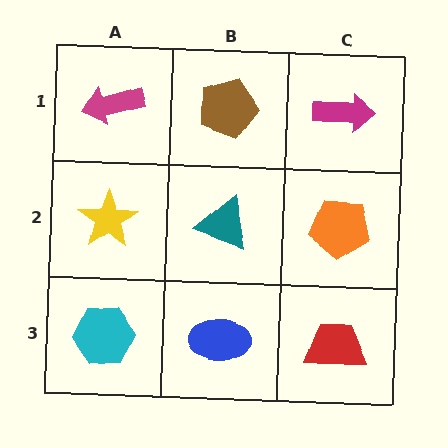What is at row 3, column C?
A red trapezoid.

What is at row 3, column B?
A blue ellipse.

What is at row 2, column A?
A yellow star.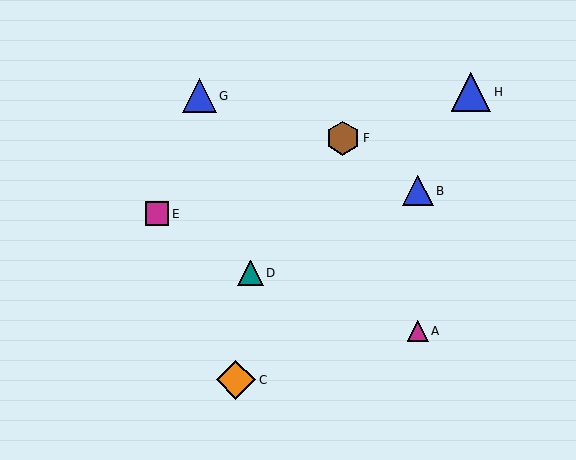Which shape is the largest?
The orange diamond (labeled C) is the largest.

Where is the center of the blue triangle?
The center of the blue triangle is at (418, 191).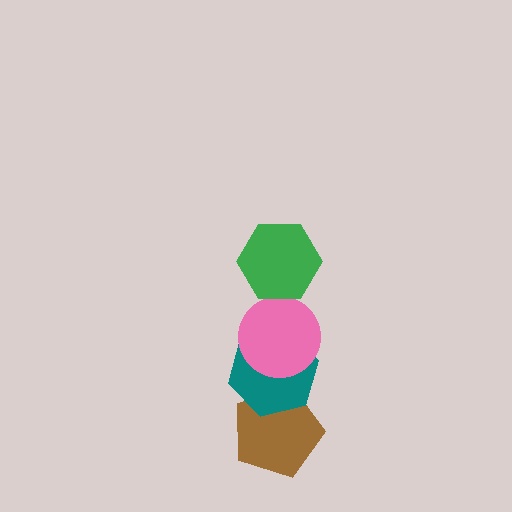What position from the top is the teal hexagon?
The teal hexagon is 3rd from the top.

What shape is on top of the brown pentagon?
The teal hexagon is on top of the brown pentagon.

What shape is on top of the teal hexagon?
The pink circle is on top of the teal hexagon.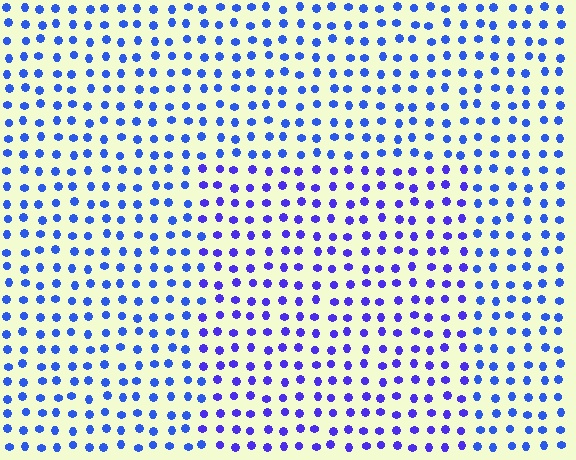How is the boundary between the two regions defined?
The boundary is defined purely by a slight shift in hue (about 24 degrees). Spacing, size, and orientation are identical on both sides.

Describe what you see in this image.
The image is filled with small blue elements in a uniform arrangement. A rectangle-shaped region is visible where the elements are tinted to a slightly different hue, forming a subtle color boundary.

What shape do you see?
I see a rectangle.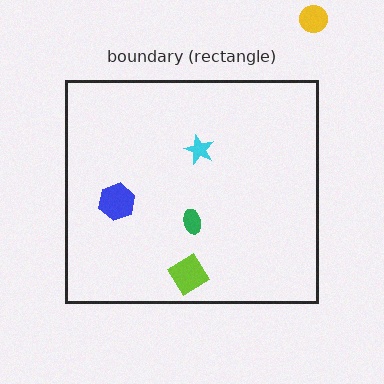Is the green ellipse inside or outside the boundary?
Inside.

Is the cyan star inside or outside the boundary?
Inside.